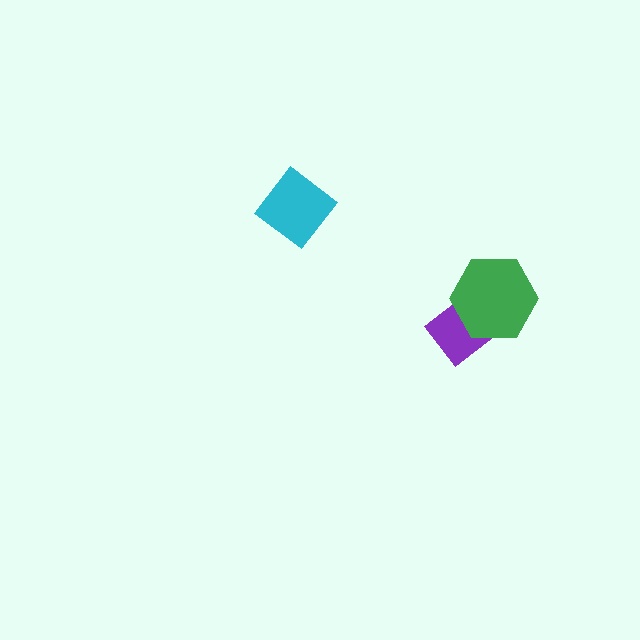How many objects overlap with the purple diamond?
1 object overlaps with the purple diamond.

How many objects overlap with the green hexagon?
1 object overlaps with the green hexagon.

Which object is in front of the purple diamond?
The green hexagon is in front of the purple diamond.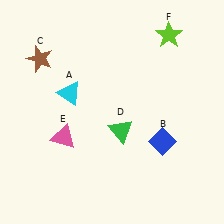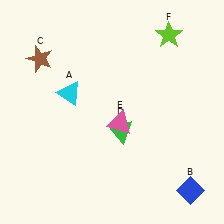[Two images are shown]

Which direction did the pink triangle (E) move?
The pink triangle (E) moved right.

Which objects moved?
The objects that moved are: the blue diamond (B), the pink triangle (E).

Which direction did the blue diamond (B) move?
The blue diamond (B) moved down.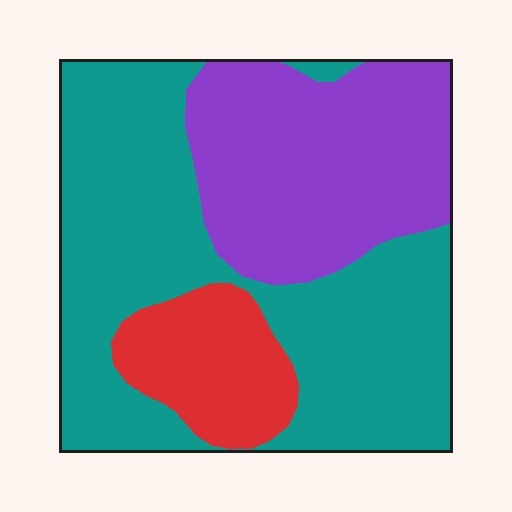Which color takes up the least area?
Red, at roughly 15%.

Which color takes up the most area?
Teal, at roughly 55%.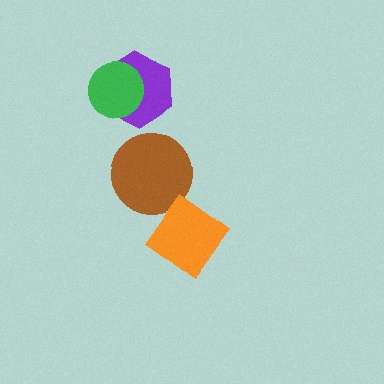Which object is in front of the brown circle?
The orange diamond is in front of the brown circle.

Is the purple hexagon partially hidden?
Yes, it is partially covered by another shape.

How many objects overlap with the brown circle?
1 object overlaps with the brown circle.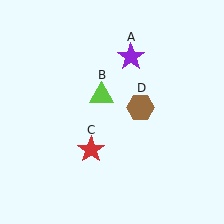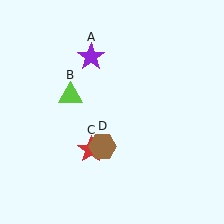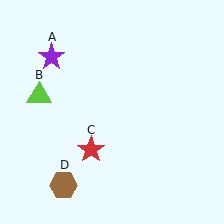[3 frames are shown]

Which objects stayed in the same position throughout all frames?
Red star (object C) remained stationary.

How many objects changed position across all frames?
3 objects changed position: purple star (object A), lime triangle (object B), brown hexagon (object D).